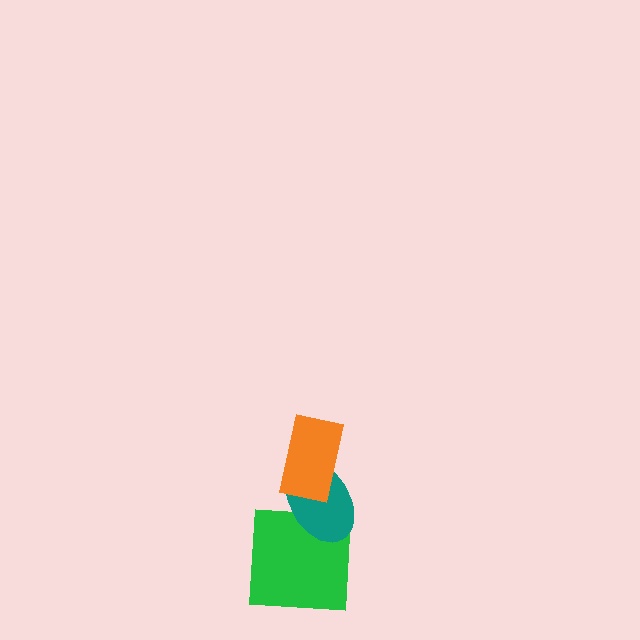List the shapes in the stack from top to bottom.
From top to bottom: the orange rectangle, the teal ellipse, the green square.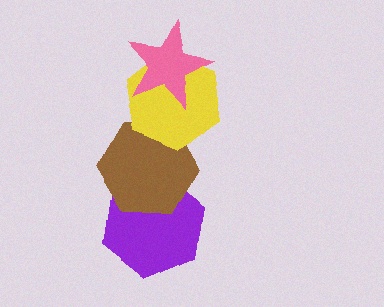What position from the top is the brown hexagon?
The brown hexagon is 3rd from the top.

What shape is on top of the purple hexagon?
The brown hexagon is on top of the purple hexagon.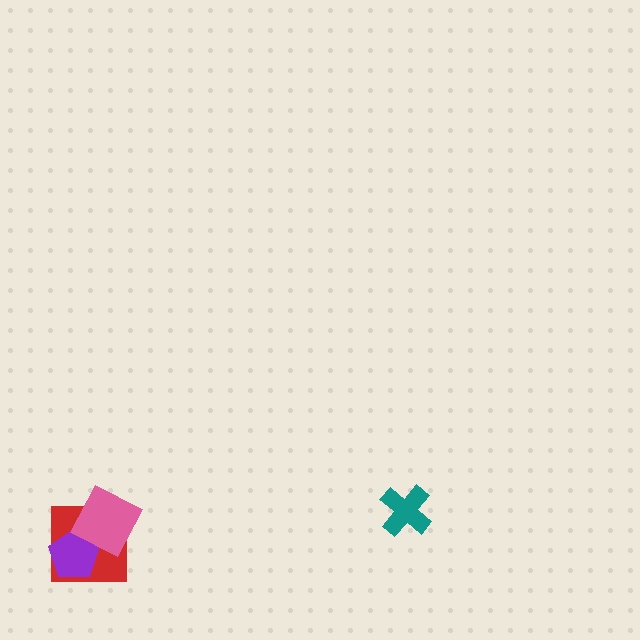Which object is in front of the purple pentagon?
The pink diamond is in front of the purple pentagon.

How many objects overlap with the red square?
2 objects overlap with the red square.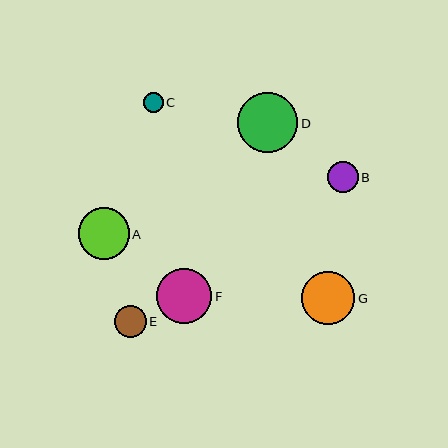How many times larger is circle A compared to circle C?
Circle A is approximately 2.5 times the size of circle C.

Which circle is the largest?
Circle D is the largest with a size of approximately 60 pixels.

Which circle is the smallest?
Circle C is the smallest with a size of approximately 20 pixels.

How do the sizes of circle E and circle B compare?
Circle E and circle B are approximately the same size.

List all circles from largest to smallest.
From largest to smallest: D, F, G, A, E, B, C.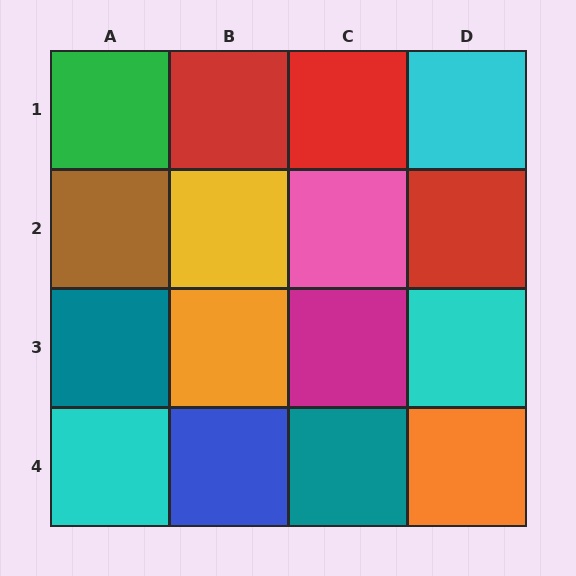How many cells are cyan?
3 cells are cyan.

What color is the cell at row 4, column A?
Cyan.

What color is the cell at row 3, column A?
Teal.